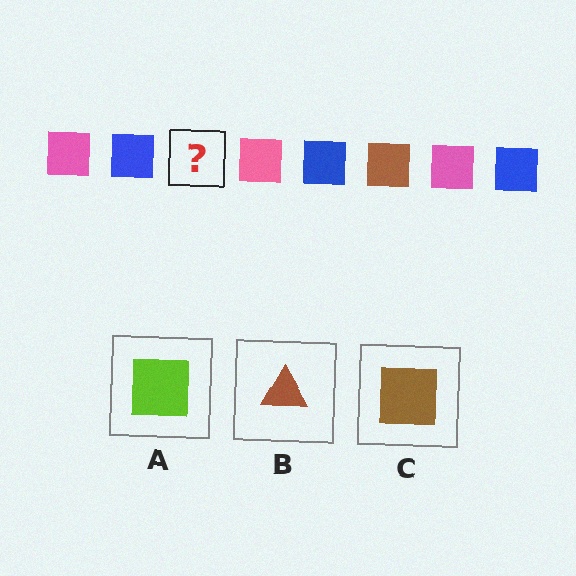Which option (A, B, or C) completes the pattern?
C.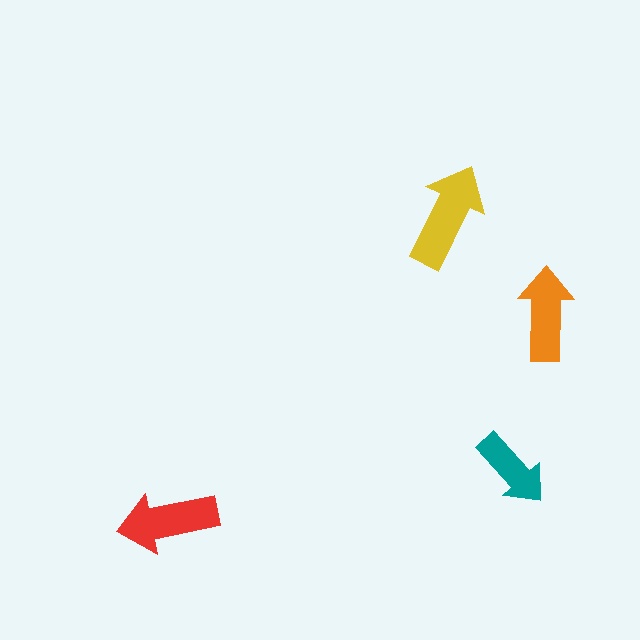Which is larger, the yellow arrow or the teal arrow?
The yellow one.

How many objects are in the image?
There are 4 objects in the image.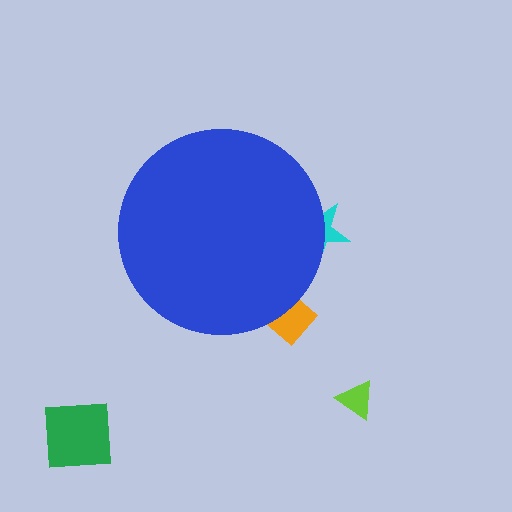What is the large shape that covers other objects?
A blue circle.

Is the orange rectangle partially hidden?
Yes, the orange rectangle is partially hidden behind the blue circle.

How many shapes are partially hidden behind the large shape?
2 shapes are partially hidden.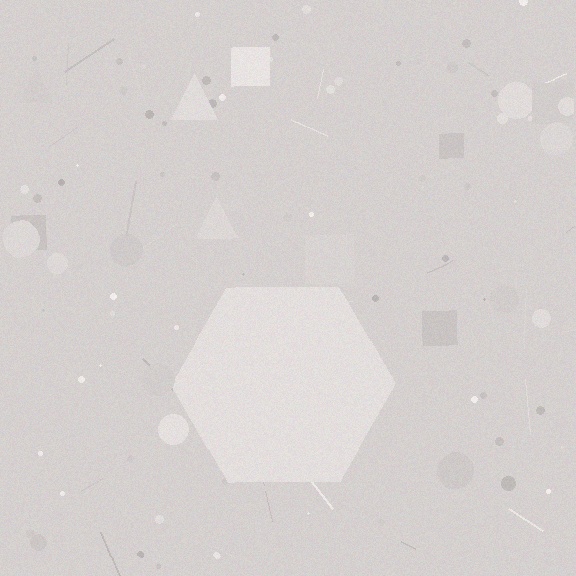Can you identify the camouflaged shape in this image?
The camouflaged shape is a hexagon.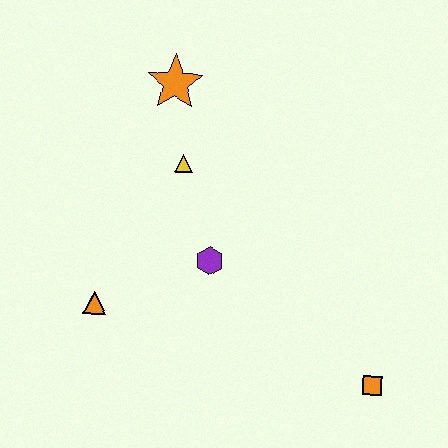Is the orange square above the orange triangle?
No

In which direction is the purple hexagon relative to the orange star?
The purple hexagon is below the orange star.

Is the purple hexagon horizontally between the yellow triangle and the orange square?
Yes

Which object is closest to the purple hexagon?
The yellow triangle is closest to the purple hexagon.